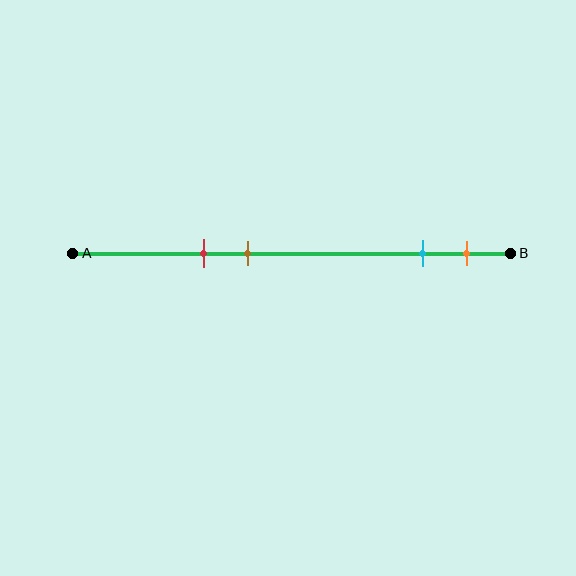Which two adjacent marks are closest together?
The cyan and orange marks are the closest adjacent pair.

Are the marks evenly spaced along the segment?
No, the marks are not evenly spaced.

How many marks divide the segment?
There are 4 marks dividing the segment.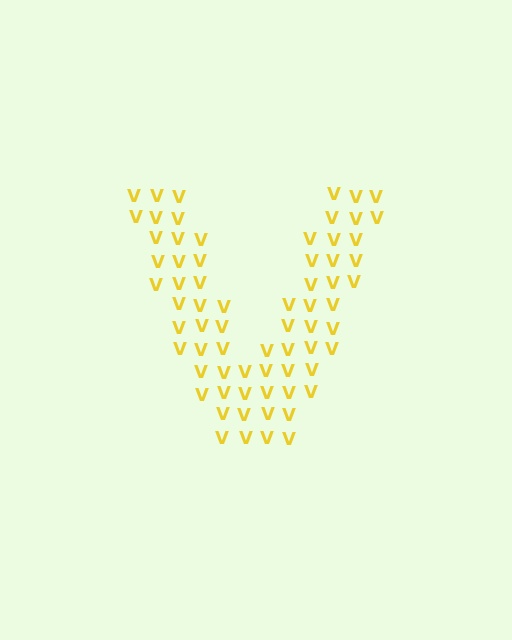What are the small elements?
The small elements are letter V's.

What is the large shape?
The large shape is the letter V.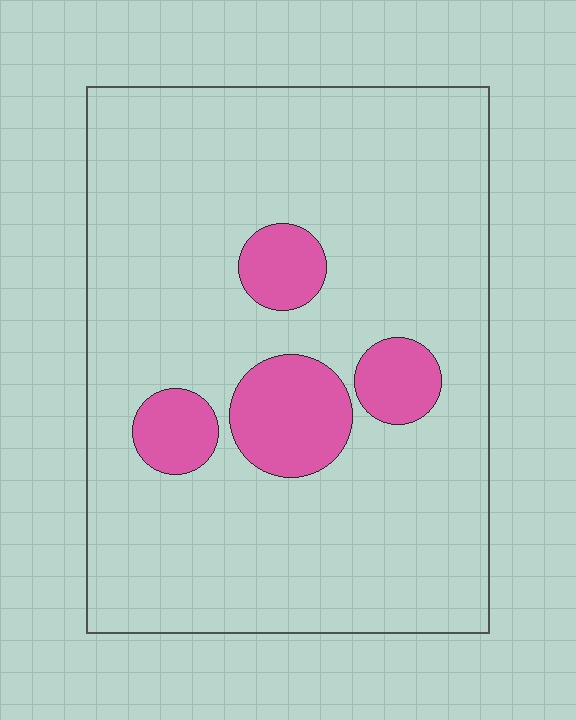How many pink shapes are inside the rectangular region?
4.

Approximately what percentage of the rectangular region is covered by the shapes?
Approximately 15%.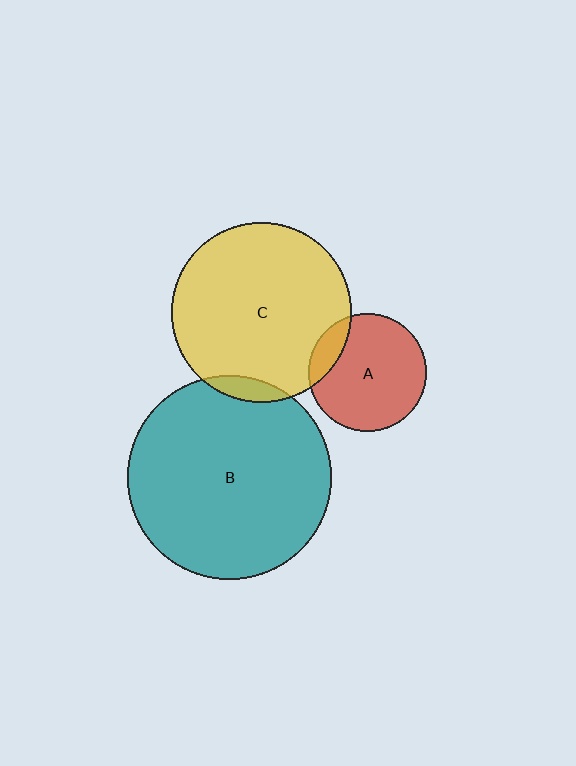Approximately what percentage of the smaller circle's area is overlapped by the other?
Approximately 15%.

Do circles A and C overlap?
Yes.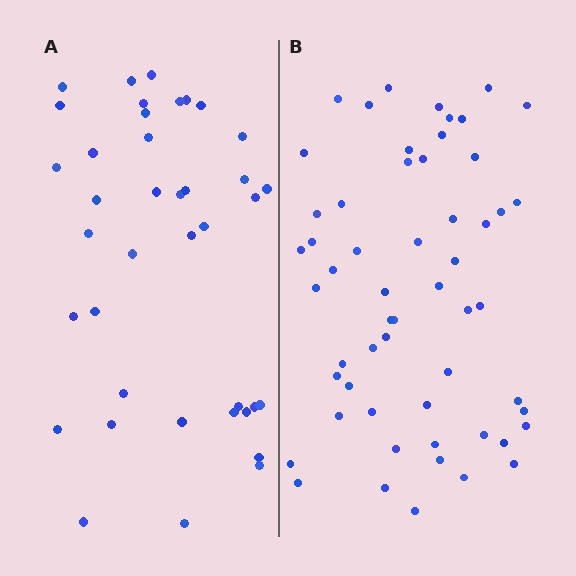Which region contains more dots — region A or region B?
Region B (the right region) has more dots.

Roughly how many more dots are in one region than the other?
Region B has approximately 15 more dots than region A.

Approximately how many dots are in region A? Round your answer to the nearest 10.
About 40 dots. (The exact count is 39, which rounds to 40.)